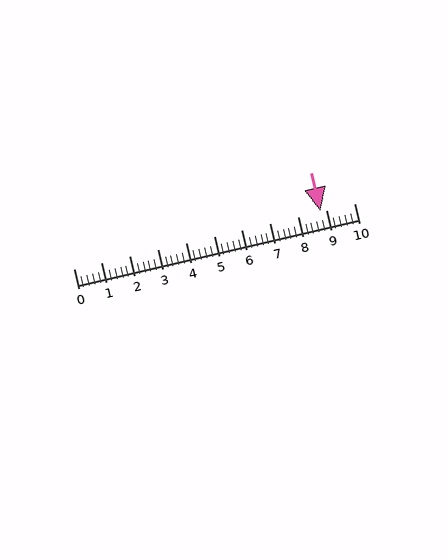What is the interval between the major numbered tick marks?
The major tick marks are spaced 1 units apart.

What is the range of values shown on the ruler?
The ruler shows values from 0 to 10.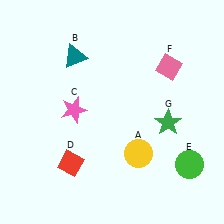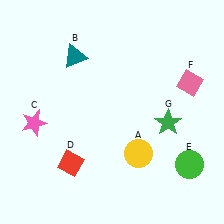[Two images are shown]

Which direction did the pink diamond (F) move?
The pink diamond (F) moved right.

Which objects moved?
The objects that moved are: the pink star (C), the pink diamond (F).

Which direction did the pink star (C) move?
The pink star (C) moved left.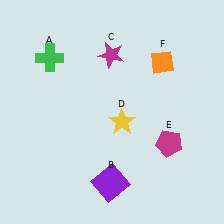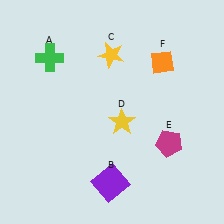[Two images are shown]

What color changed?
The star (C) changed from magenta in Image 1 to yellow in Image 2.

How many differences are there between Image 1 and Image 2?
There is 1 difference between the two images.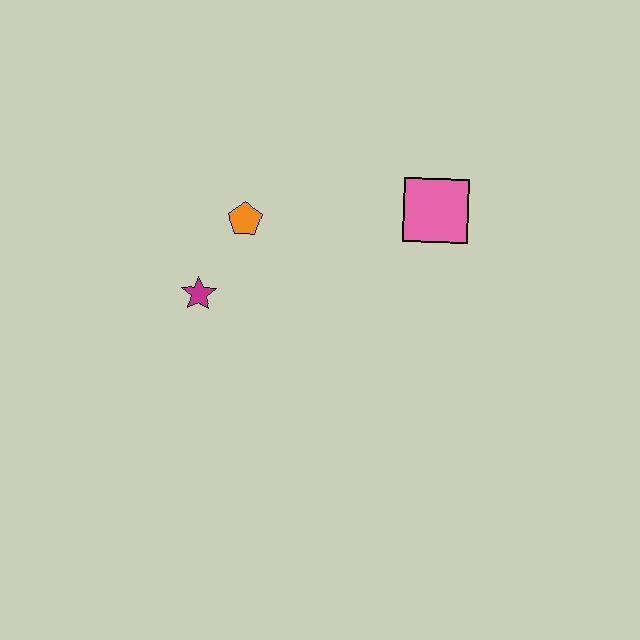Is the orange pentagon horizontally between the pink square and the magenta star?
Yes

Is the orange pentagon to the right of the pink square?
No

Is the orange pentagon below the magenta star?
No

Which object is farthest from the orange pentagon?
The pink square is farthest from the orange pentagon.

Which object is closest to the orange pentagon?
The magenta star is closest to the orange pentagon.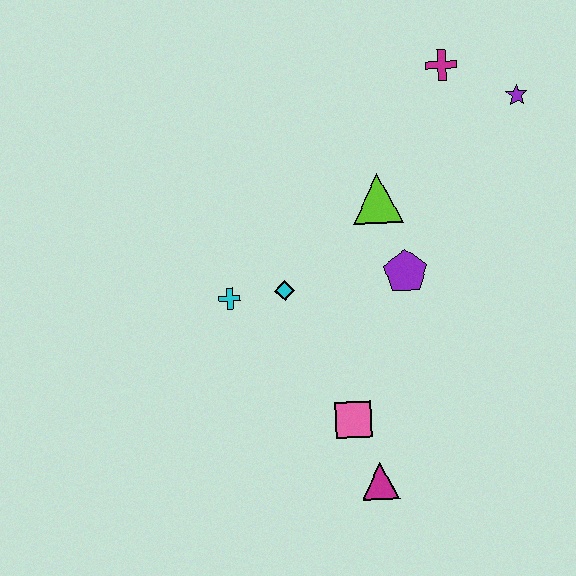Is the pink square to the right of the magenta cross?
No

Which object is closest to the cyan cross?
The cyan diamond is closest to the cyan cross.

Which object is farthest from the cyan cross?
The purple star is farthest from the cyan cross.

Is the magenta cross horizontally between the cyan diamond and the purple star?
Yes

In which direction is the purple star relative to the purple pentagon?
The purple star is above the purple pentagon.